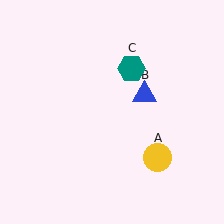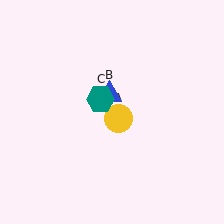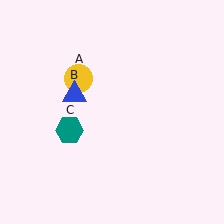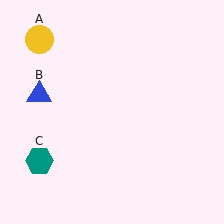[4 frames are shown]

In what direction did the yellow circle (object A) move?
The yellow circle (object A) moved up and to the left.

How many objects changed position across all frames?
3 objects changed position: yellow circle (object A), blue triangle (object B), teal hexagon (object C).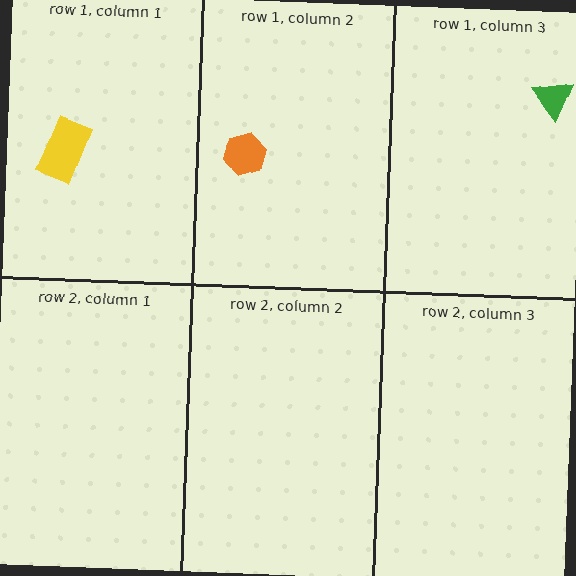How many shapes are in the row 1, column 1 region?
1.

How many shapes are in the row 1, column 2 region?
1.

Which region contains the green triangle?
The row 1, column 3 region.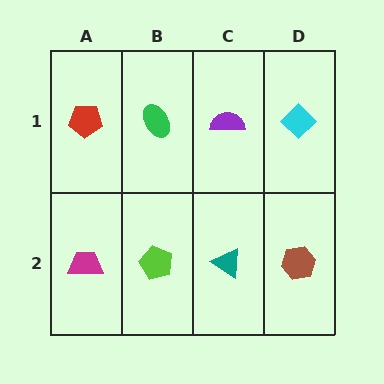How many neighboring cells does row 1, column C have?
3.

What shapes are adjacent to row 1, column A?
A magenta trapezoid (row 2, column A), a green ellipse (row 1, column B).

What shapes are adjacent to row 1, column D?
A brown hexagon (row 2, column D), a purple semicircle (row 1, column C).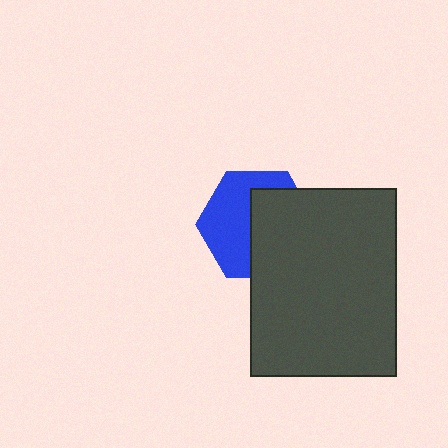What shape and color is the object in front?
The object in front is a dark gray rectangle.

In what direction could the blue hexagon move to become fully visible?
The blue hexagon could move left. That would shift it out from behind the dark gray rectangle entirely.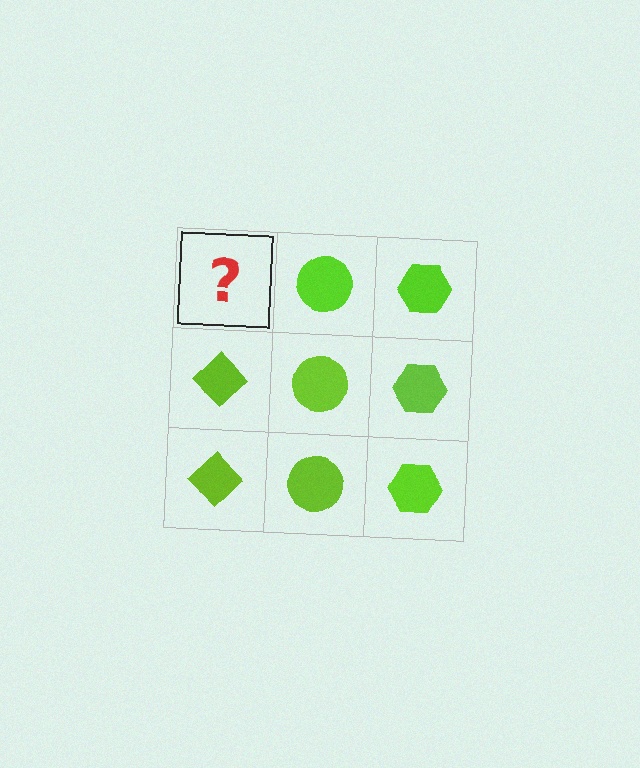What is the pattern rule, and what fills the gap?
The rule is that each column has a consistent shape. The gap should be filled with a lime diamond.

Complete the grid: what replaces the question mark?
The question mark should be replaced with a lime diamond.